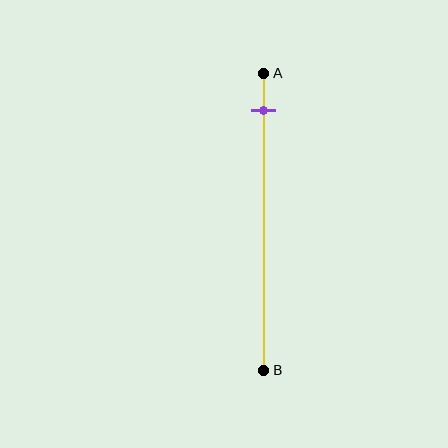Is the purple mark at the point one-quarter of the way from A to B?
No, the mark is at about 15% from A, not at the 25% one-quarter point.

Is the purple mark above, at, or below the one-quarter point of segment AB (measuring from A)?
The purple mark is above the one-quarter point of segment AB.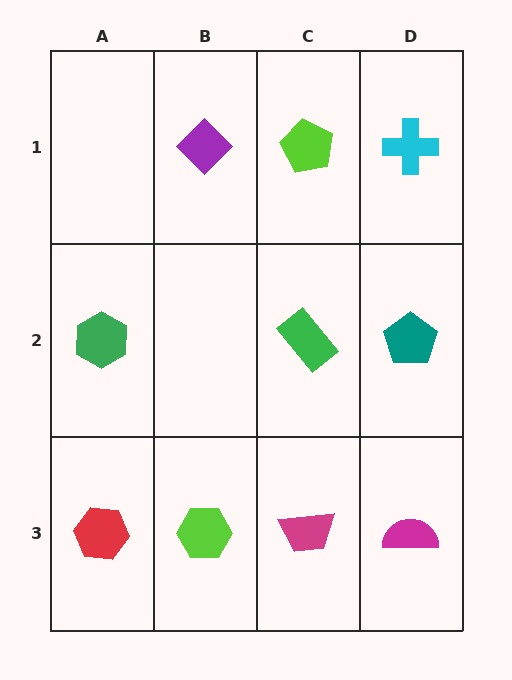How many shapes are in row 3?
4 shapes.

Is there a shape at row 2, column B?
No, that cell is empty.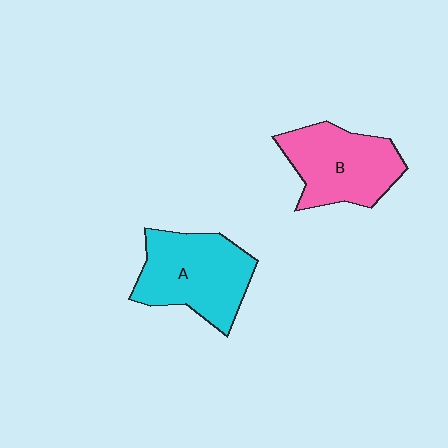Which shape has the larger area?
Shape A (cyan).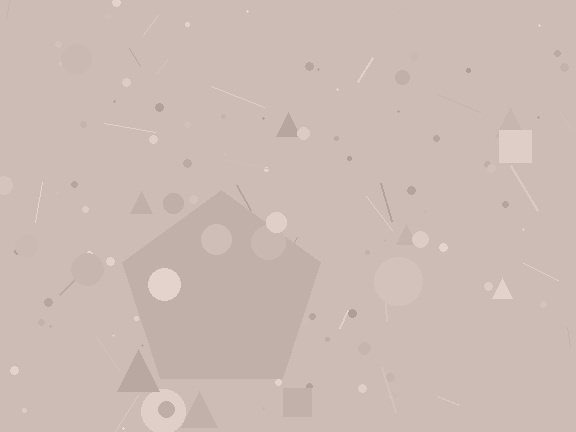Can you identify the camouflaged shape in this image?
The camouflaged shape is a pentagon.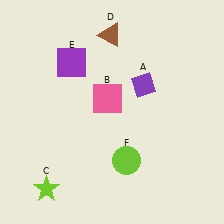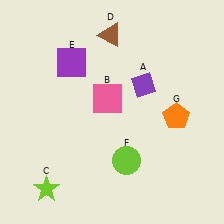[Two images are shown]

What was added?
An orange pentagon (G) was added in Image 2.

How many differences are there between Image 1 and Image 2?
There is 1 difference between the two images.